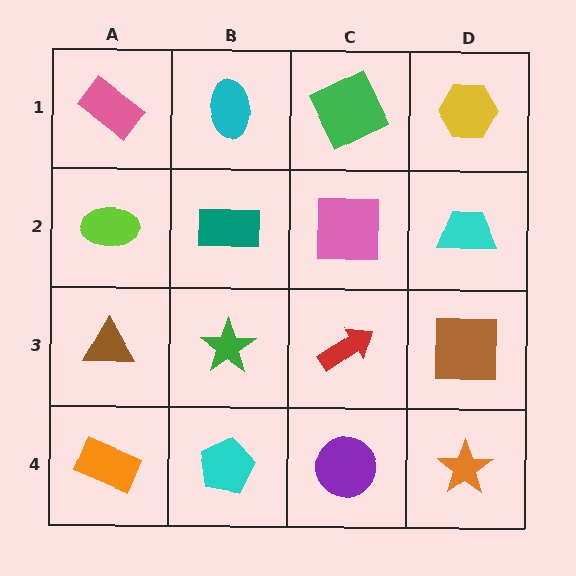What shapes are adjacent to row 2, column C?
A green square (row 1, column C), a red arrow (row 3, column C), a teal rectangle (row 2, column B), a cyan trapezoid (row 2, column D).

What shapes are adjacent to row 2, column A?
A pink rectangle (row 1, column A), a brown triangle (row 3, column A), a teal rectangle (row 2, column B).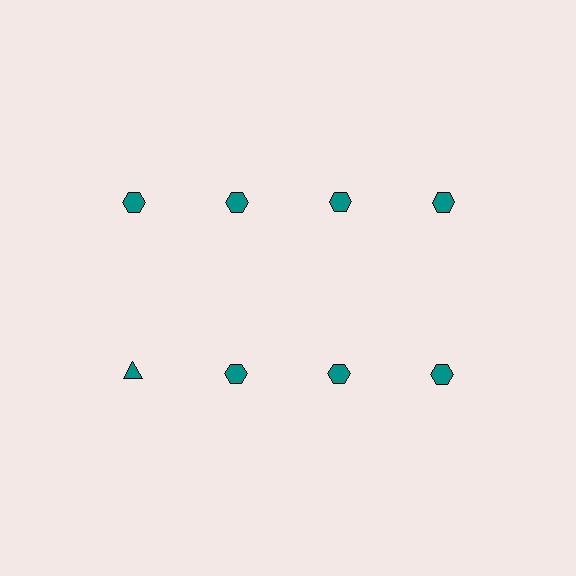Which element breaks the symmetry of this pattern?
The teal triangle in the second row, leftmost column breaks the symmetry. All other shapes are teal hexagons.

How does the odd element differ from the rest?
It has a different shape: triangle instead of hexagon.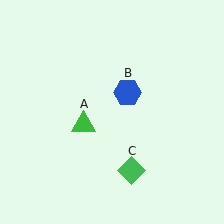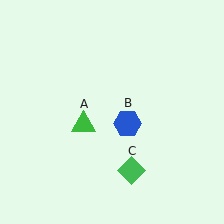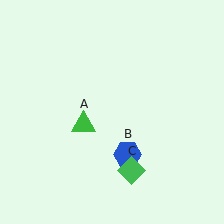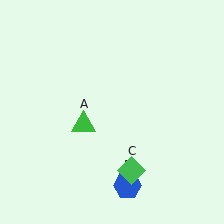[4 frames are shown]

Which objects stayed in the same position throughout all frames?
Green triangle (object A) and green diamond (object C) remained stationary.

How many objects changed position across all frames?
1 object changed position: blue hexagon (object B).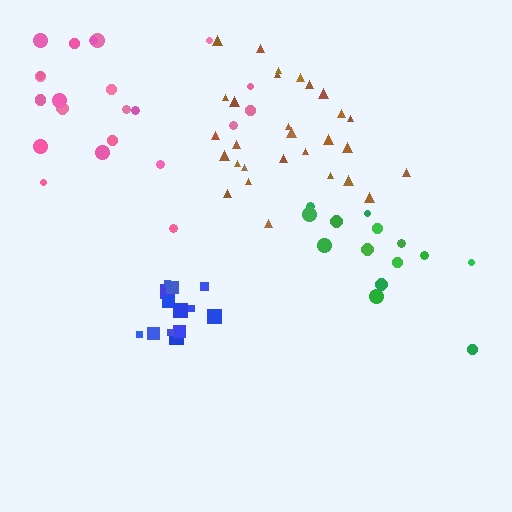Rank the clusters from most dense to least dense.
blue, brown, pink, green.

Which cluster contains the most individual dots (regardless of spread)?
Brown (30).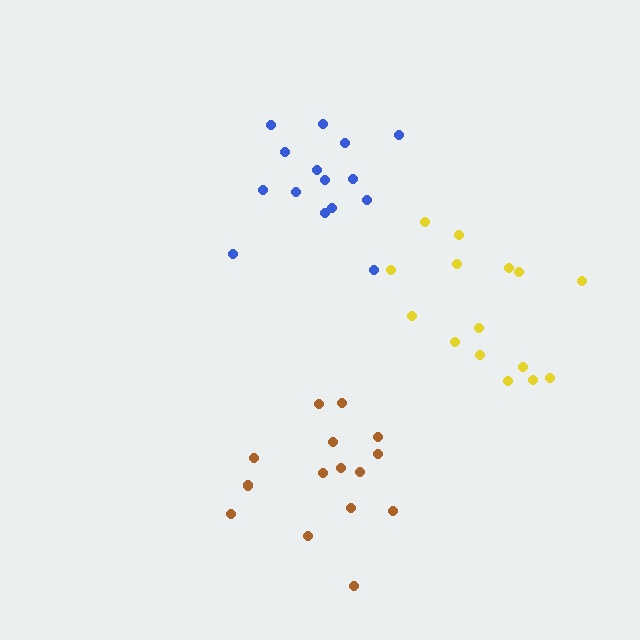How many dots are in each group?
Group 1: 15 dots, Group 2: 15 dots, Group 3: 15 dots (45 total).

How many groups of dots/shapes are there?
There are 3 groups.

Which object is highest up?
The blue cluster is topmost.